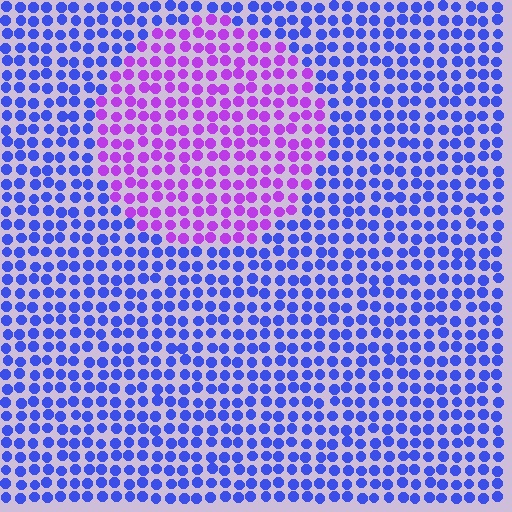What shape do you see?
I see a circle.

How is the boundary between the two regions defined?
The boundary is defined purely by a slight shift in hue (about 52 degrees). Spacing, size, and orientation are identical on both sides.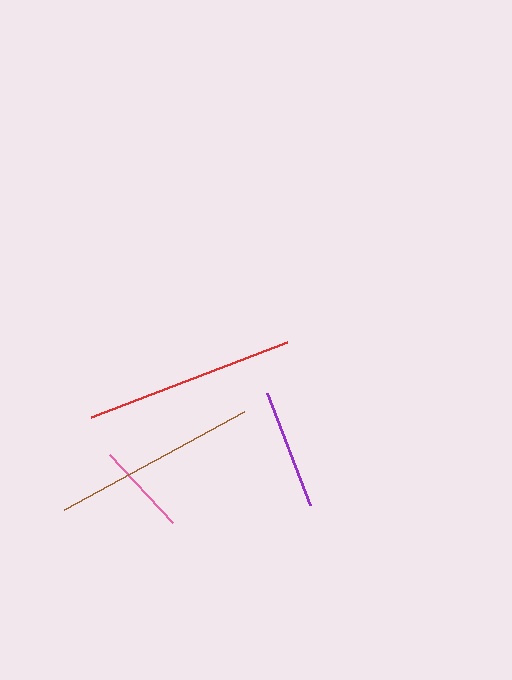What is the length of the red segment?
The red segment is approximately 210 pixels long.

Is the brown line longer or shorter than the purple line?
The brown line is longer than the purple line.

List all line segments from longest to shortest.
From longest to shortest: red, brown, purple, pink.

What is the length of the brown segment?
The brown segment is approximately 205 pixels long.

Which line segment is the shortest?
The pink line is the shortest at approximately 93 pixels.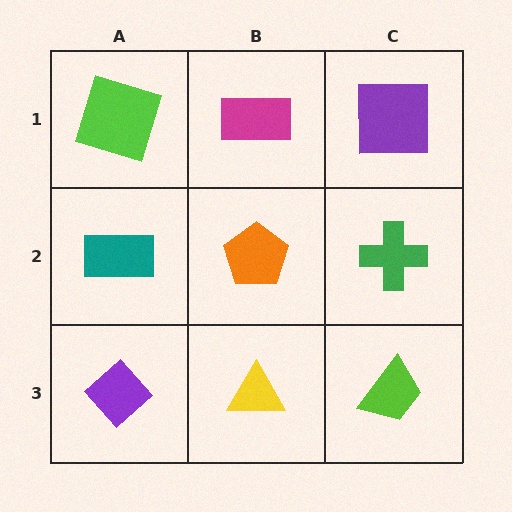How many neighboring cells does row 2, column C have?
3.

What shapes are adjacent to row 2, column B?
A magenta rectangle (row 1, column B), a yellow triangle (row 3, column B), a teal rectangle (row 2, column A), a green cross (row 2, column C).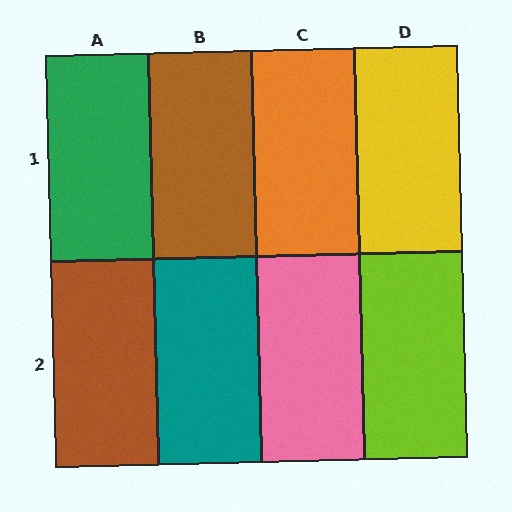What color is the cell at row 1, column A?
Green.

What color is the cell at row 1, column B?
Brown.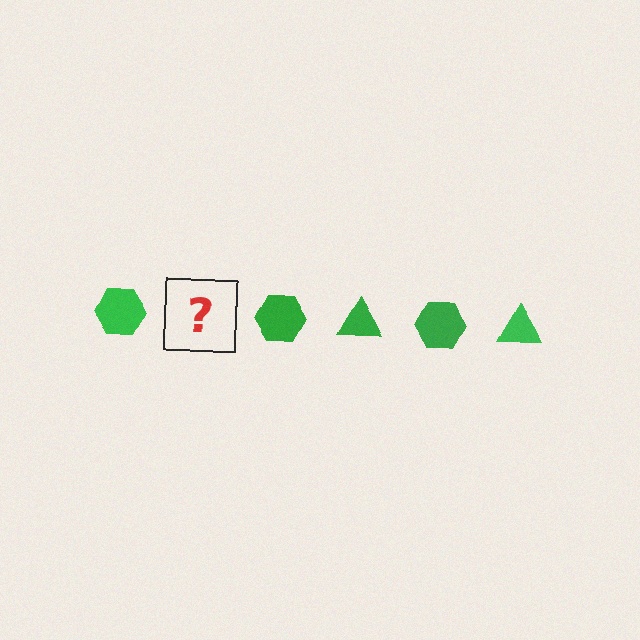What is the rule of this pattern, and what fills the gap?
The rule is that the pattern cycles through hexagon, triangle shapes in green. The gap should be filled with a green triangle.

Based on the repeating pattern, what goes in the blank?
The blank should be a green triangle.